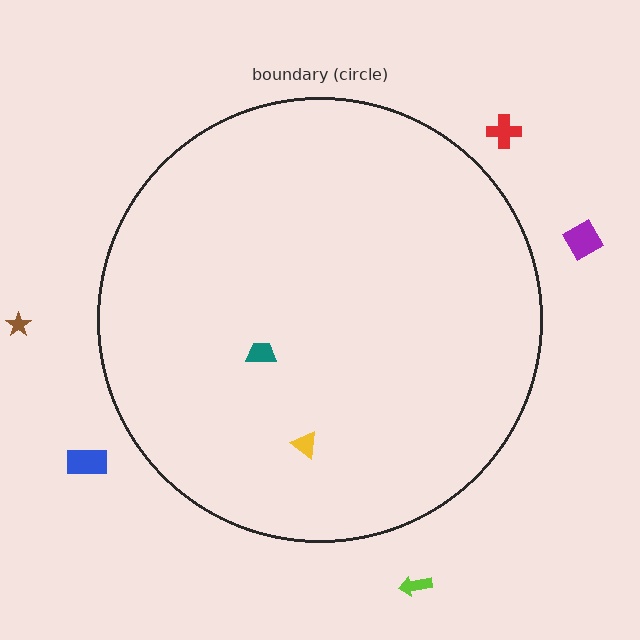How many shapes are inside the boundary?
2 inside, 5 outside.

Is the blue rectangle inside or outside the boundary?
Outside.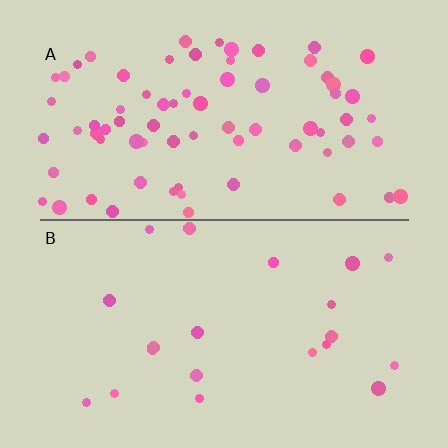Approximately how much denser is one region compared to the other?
Approximately 3.7× — region A over region B.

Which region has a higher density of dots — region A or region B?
A (the top).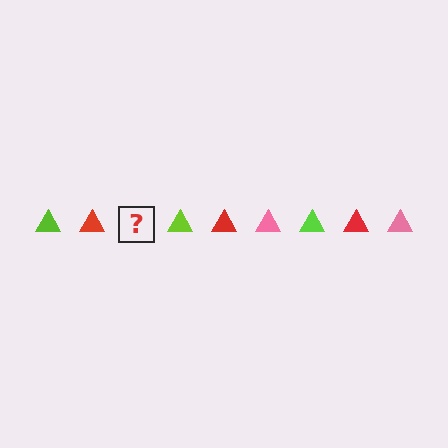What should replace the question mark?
The question mark should be replaced with a pink triangle.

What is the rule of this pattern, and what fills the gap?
The rule is that the pattern cycles through lime, red, pink triangles. The gap should be filled with a pink triangle.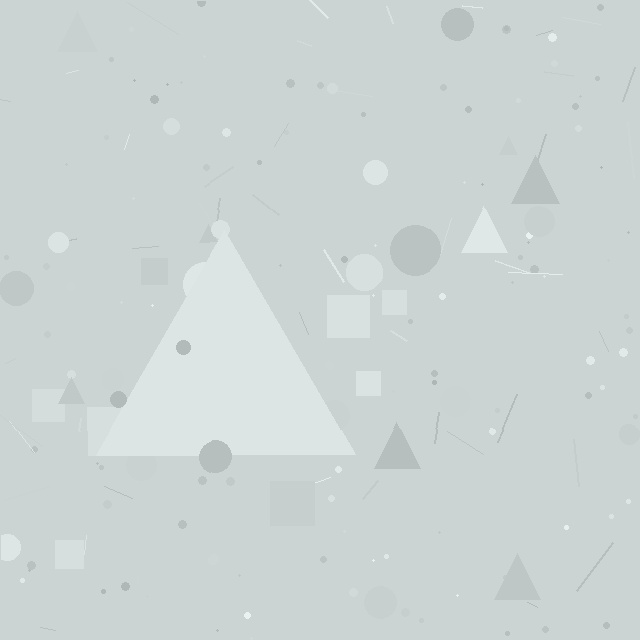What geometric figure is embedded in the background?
A triangle is embedded in the background.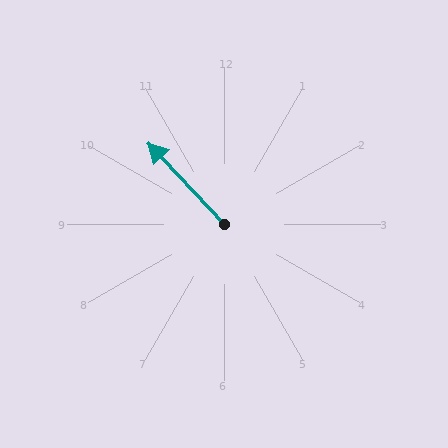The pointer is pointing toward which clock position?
Roughly 11 o'clock.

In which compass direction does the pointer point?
Northwest.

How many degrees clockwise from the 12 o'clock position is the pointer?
Approximately 317 degrees.